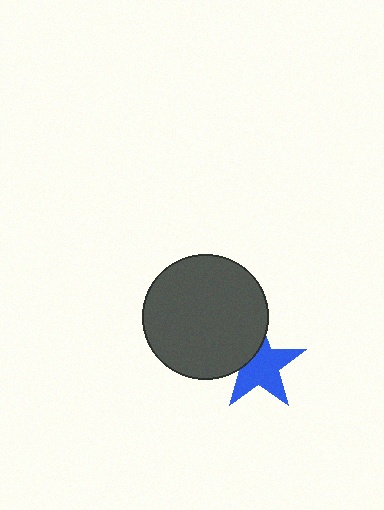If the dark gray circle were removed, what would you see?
You would see the complete blue star.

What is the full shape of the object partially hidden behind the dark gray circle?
The partially hidden object is a blue star.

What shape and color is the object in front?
The object in front is a dark gray circle.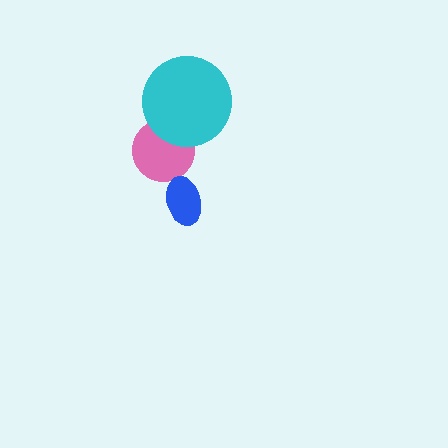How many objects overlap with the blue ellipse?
0 objects overlap with the blue ellipse.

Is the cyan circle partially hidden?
No, no other shape covers it.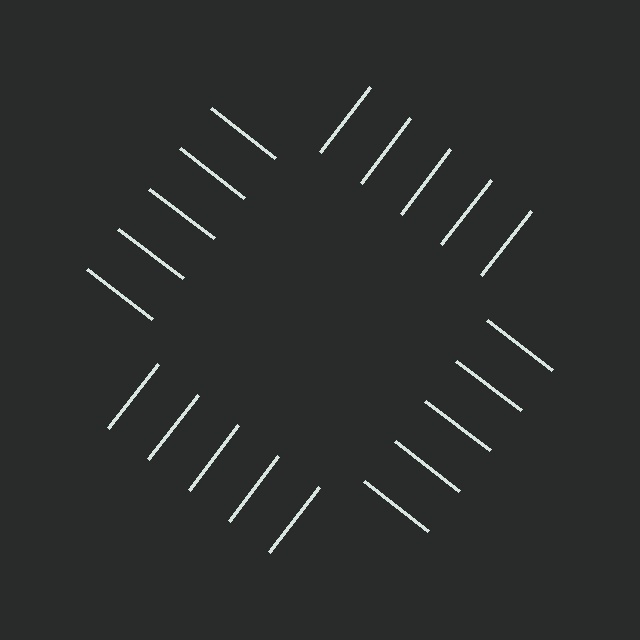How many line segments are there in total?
20 — 5 along each of the 4 edges.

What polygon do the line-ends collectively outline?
An illusory square — the line segments terminate on its edges but no continuous stroke is drawn.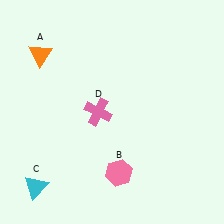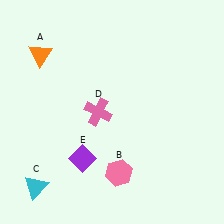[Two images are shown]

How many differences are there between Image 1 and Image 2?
There is 1 difference between the two images.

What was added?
A purple diamond (E) was added in Image 2.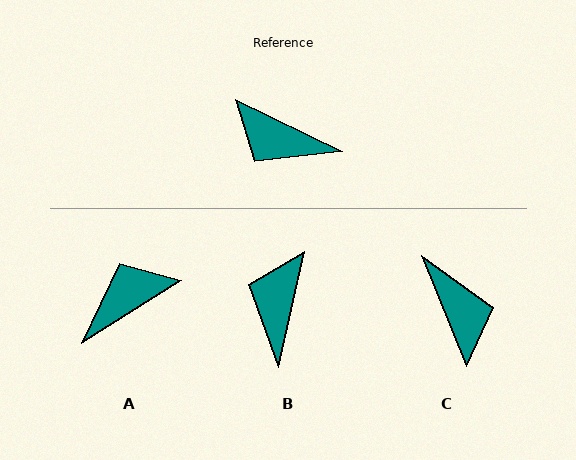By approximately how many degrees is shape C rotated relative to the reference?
Approximately 138 degrees counter-clockwise.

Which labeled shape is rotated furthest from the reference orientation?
C, about 138 degrees away.